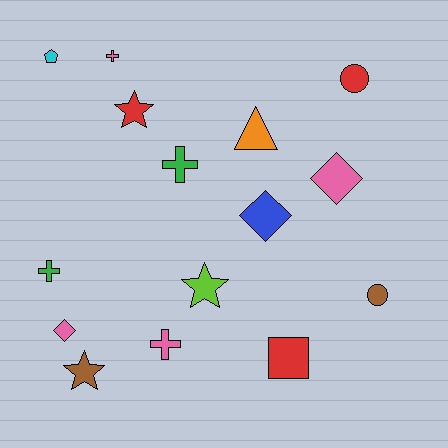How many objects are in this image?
There are 15 objects.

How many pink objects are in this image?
There are 4 pink objects.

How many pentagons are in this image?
There is 1 pentagon.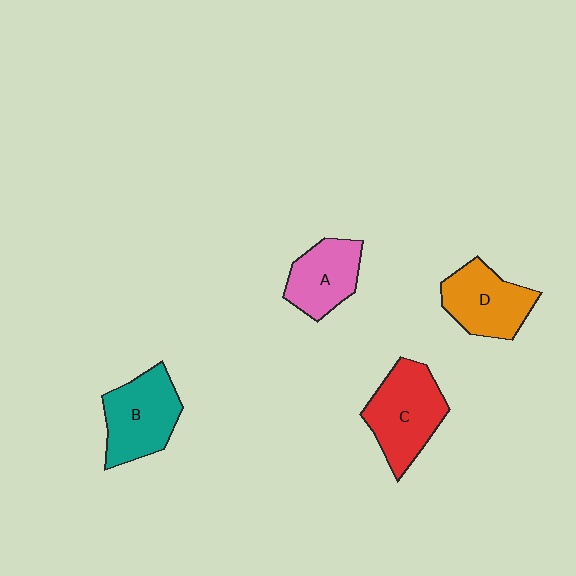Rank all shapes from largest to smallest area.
From largest to smallest: C (red), B (teal), D (orange), A (pink).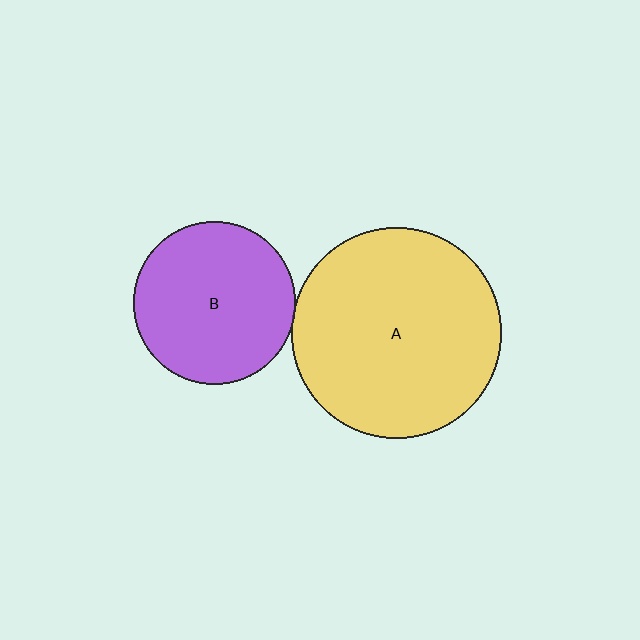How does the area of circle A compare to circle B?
Approximately 1.7 times.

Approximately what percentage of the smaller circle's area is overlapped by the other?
Approximately 5%.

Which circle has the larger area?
Circle A (yellow).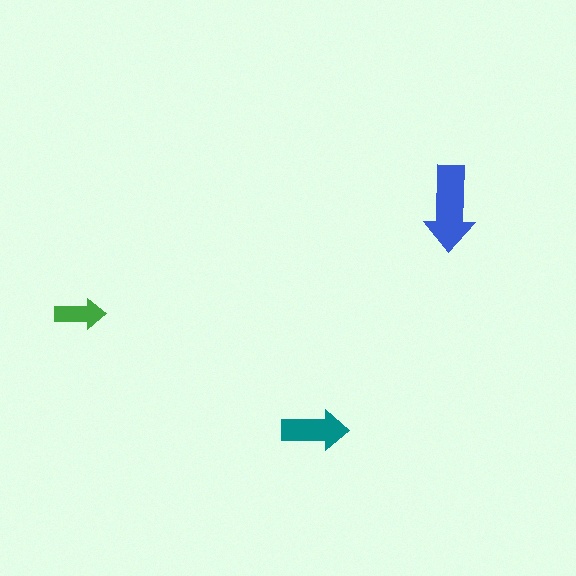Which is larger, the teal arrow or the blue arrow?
The blue one.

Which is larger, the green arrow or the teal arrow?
The teal one.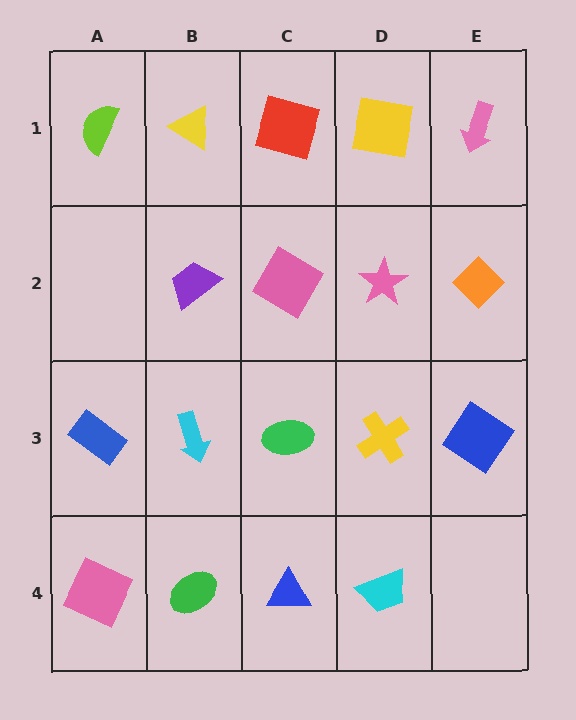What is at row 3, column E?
A blue diamond.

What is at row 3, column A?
A blue rectangle.